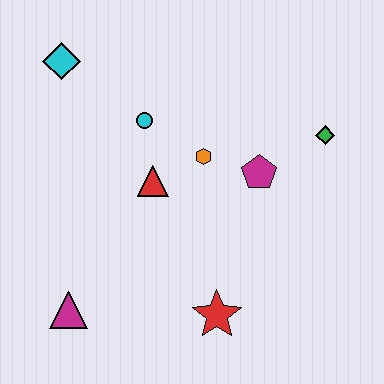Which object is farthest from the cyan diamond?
The red star is farthest from the cyan diamond.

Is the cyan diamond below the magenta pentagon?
No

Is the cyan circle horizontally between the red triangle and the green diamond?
No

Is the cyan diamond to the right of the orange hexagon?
No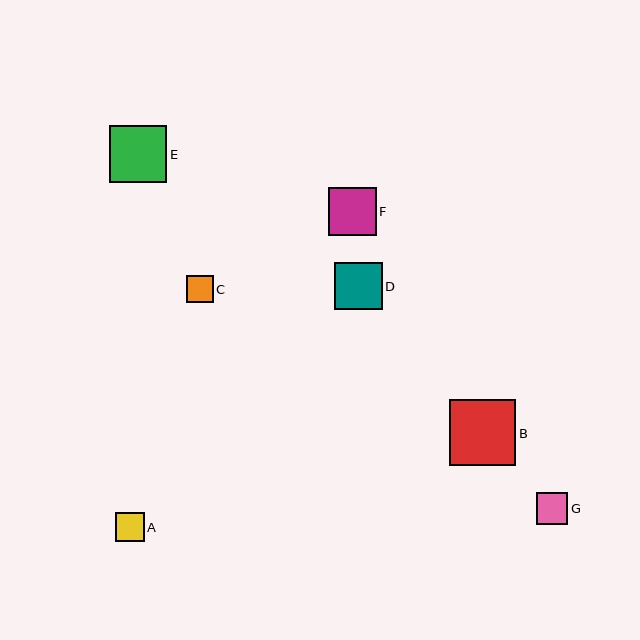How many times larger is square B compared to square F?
Square B is approximately 1.4 times the size of square F.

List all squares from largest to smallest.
From largest to smallest: B, E, F, D, G, A, C.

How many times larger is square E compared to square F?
Square E is approximately 1.2 times the size of square F.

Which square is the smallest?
Square C is the smallest with a size of approximately 27 pixels.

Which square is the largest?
Square B is the largest with a size of approximately 66 pixels.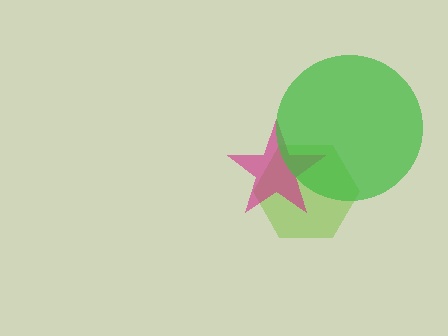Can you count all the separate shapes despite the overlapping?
Yes, there are 3 separate shapes.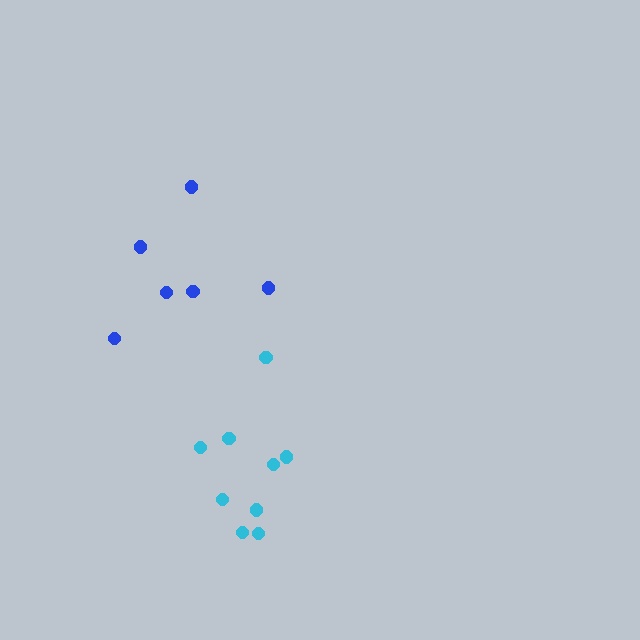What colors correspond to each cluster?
The clusters are colored: cyan, blue.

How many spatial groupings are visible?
There are 2 spatial groupings.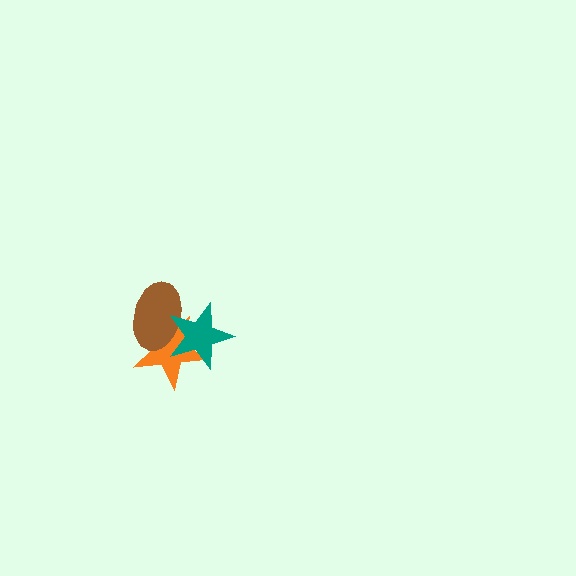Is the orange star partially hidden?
Yes, it is partially covered by another shape.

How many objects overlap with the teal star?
2 objects overlap with the teal star.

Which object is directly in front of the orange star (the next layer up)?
The brown ellipse is directly in front of the orange star.